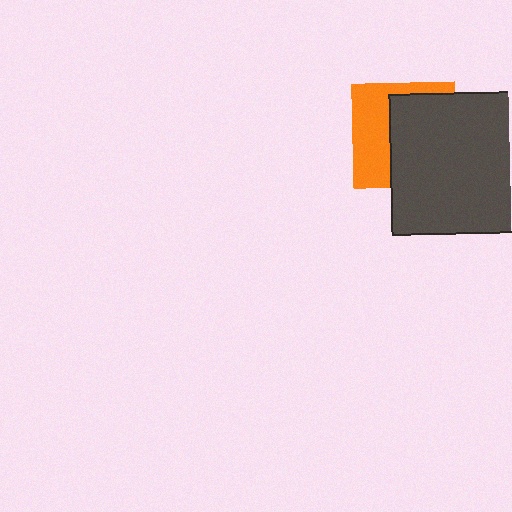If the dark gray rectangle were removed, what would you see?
You would see the complete orange square.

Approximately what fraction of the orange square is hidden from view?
Roughly 58% of the orange square is hidden behind the dark gray rectangle.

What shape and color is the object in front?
The object in front is a dark gray rectangle.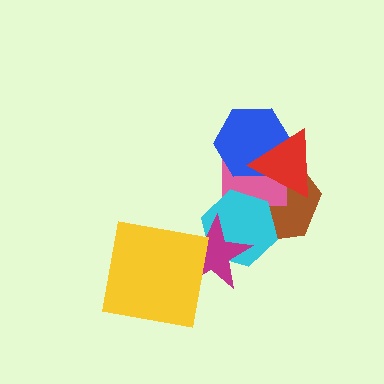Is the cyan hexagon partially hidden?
Yes, it is partially covered by another shape.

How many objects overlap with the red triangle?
3 objects overlap with the red triangle.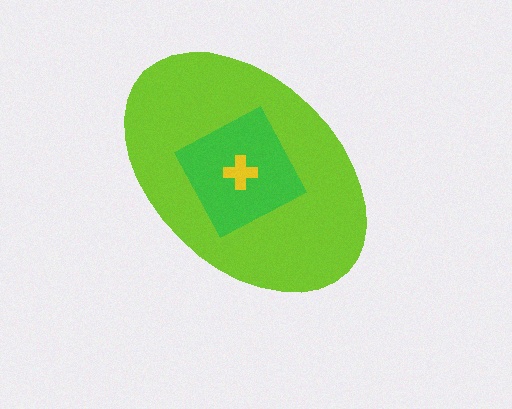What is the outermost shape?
The lime ellipse.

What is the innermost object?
The yellow cross.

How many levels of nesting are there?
3.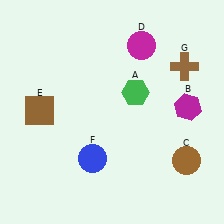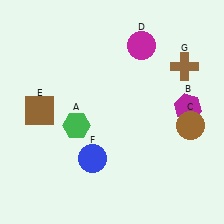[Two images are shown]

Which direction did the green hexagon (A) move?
The green hexagon (A) moved left.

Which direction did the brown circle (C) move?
The brown circle (C) moved up.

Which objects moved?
The objects that moved are: the green hexagon (A), the brown circle (C).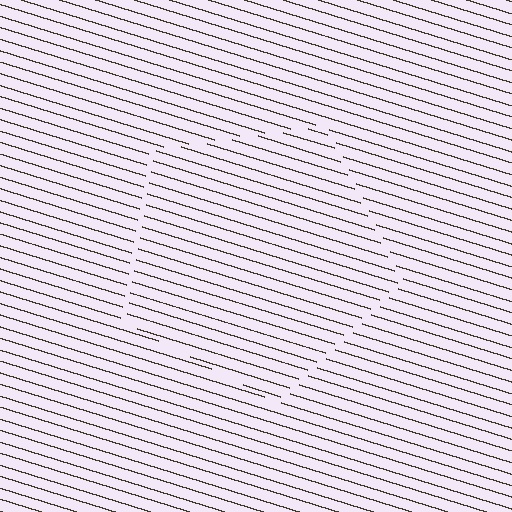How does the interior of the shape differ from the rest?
The interior of the shape contains the same grating, shifted by half a period — the contour is defined by the phase discontinuity where line-ends from the inner and outer gratings abut.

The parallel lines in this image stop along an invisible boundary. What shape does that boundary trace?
An illusory pentagon. The interior of the shape contains the same grating, shifted by half a period — the contour is defined by the phase discontinuity where line-ends from the inner and outer gratings abut.